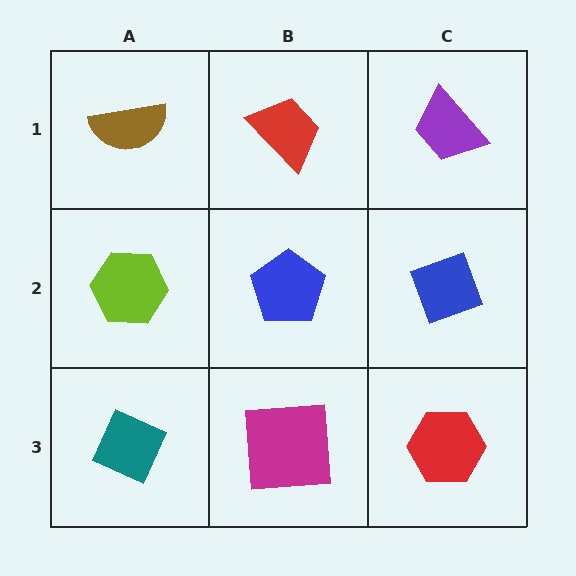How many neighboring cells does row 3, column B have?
3.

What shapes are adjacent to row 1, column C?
A blue diamond (row 2, column C), a red trapezoid (row 1, column B).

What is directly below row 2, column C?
A red hexagon.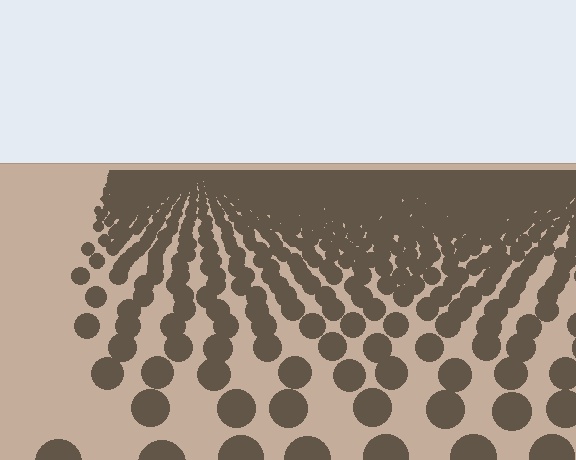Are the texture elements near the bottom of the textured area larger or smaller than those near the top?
Larger. Near the bottom, elements are closer to the viewer and appear at a bigger on-screen size.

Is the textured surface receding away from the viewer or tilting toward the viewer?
The surface is receding away from the viewer. Texture elements get smaller and denser toward the top.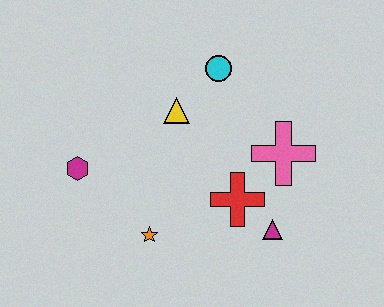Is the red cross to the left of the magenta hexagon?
No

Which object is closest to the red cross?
The magenta triangle is closest to the red cross.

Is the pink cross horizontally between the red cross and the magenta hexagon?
No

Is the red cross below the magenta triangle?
No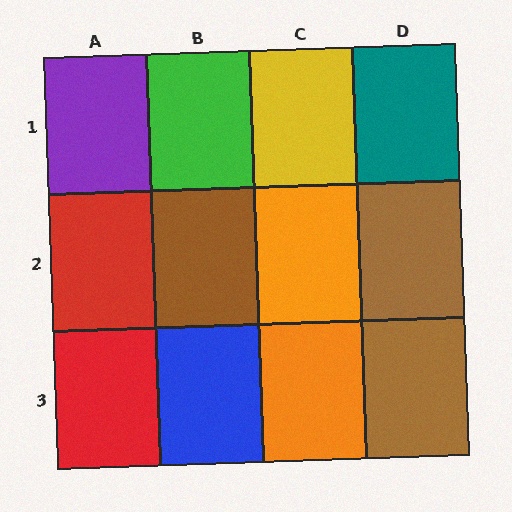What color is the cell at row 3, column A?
Red.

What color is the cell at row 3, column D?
Brown.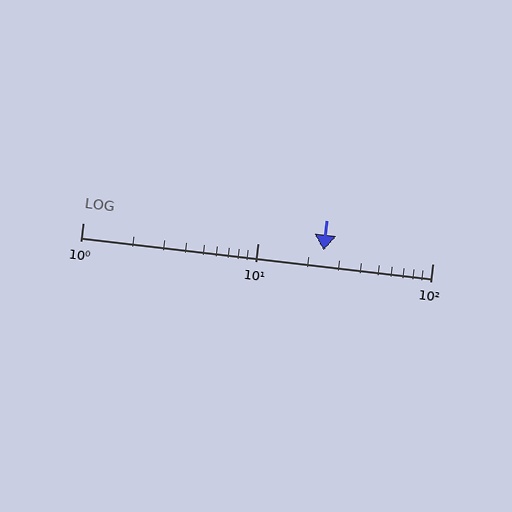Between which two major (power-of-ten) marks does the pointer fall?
The pointer is between 10 and 100.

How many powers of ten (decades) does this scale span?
The scale spans 2 decades, from 1 to 100.